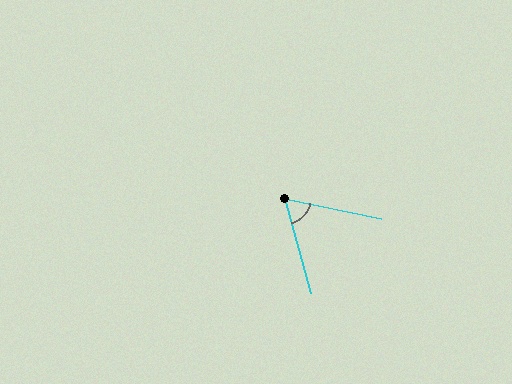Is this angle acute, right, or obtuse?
It is acute.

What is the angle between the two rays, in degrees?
Approximately 63 degrees.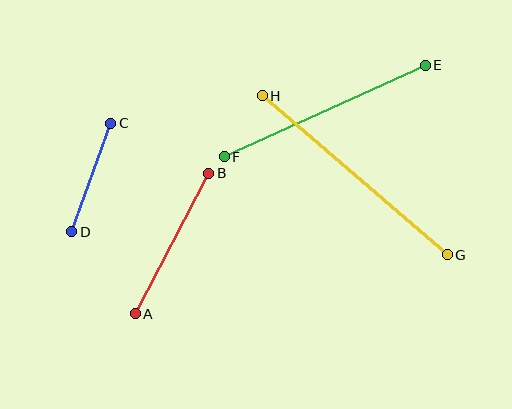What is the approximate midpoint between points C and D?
The midpoint is at approximately (91, 178) pixels.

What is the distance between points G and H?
The distance is approximately 244 pixels.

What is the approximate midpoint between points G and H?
The midpoint is at approximately (355, 175) pixels.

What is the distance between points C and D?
The distance is approximately 115 pixels.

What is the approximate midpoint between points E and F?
The midpoint is at approximately (325, 111) pixels.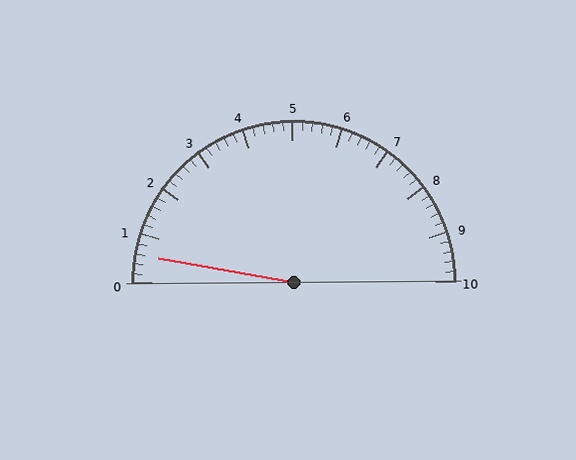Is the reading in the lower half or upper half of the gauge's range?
The reading is in the lower half of the range (0 to 10).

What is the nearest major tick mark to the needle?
The nearest major tick mark is 1.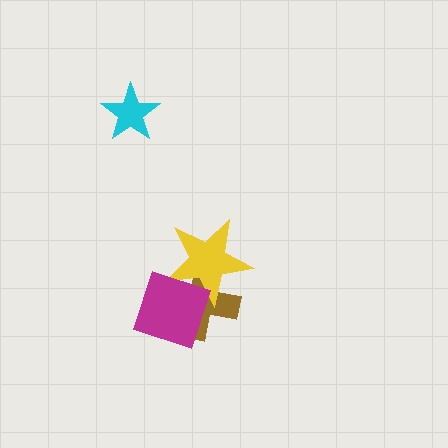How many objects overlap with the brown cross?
2 objects overlap with the brown cross.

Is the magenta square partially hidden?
No, no other shape covers it.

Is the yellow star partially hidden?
Yes, it is partially covered by another shape.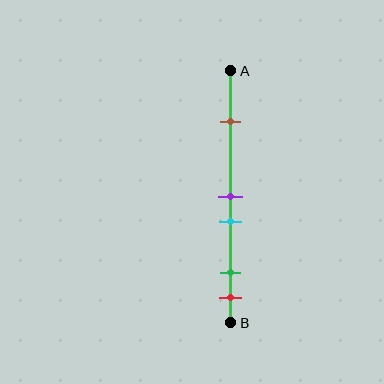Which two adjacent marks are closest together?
The purple and cyan marks are the closest adjacent pair.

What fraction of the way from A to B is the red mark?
The red mark is approximately 90% (0.9) of the way from A to B.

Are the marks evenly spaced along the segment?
No, the marks are not evenly spaced.